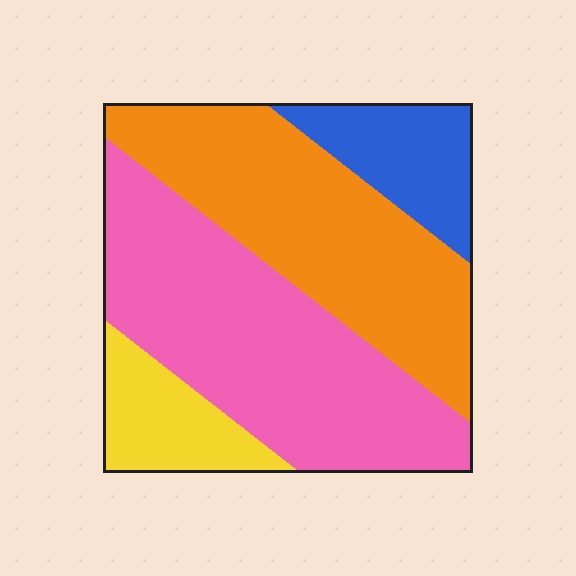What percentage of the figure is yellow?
Yellow covers roughly 10% of the figure.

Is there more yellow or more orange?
Orange.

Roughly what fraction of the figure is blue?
Blue covers roughly 10% of the figure.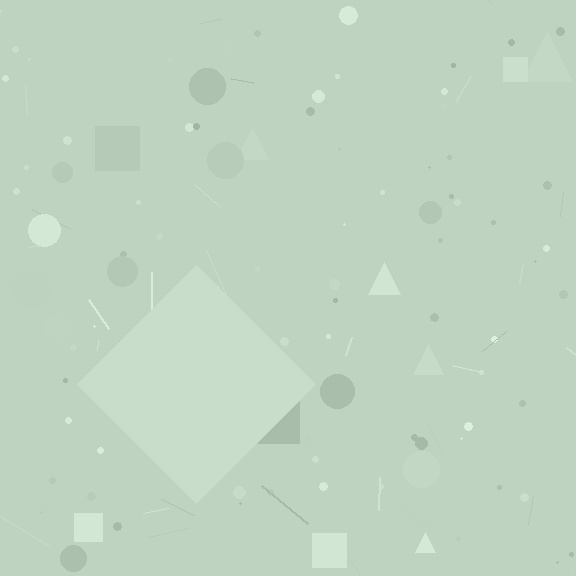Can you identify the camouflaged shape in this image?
The camouflaged shape is a diamond.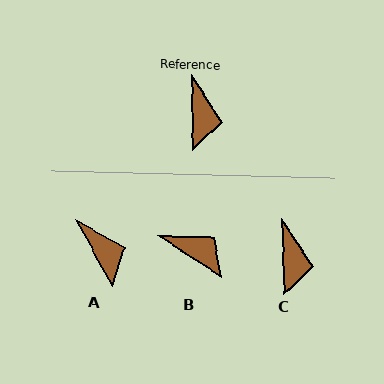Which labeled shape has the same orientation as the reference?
C.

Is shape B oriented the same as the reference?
No, it is off by about 55 degrees.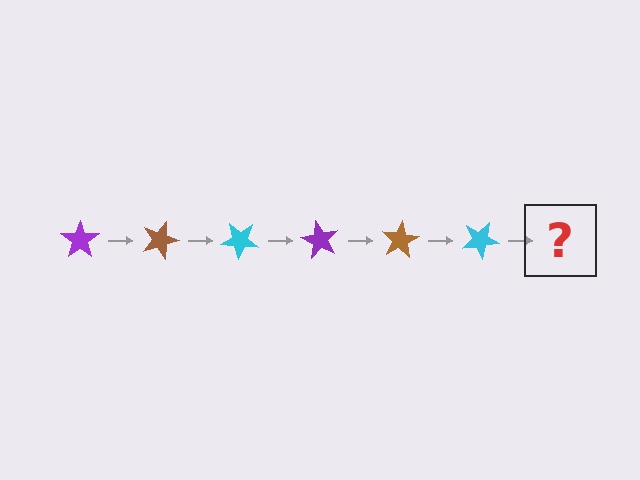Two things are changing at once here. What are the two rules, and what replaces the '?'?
The two rules are that it rotates 20 degrees each step and the color cycles through purple, brown, and cyan. The '?' should be a purple star, rotated 120 degrees from the start.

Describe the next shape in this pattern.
It should be a purple star, rotated 120 degrees from the start.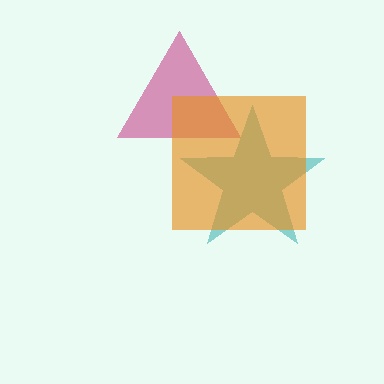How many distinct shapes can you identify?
There are 3 distinct shapes: a magenta triangle, a teal star, an orange square.